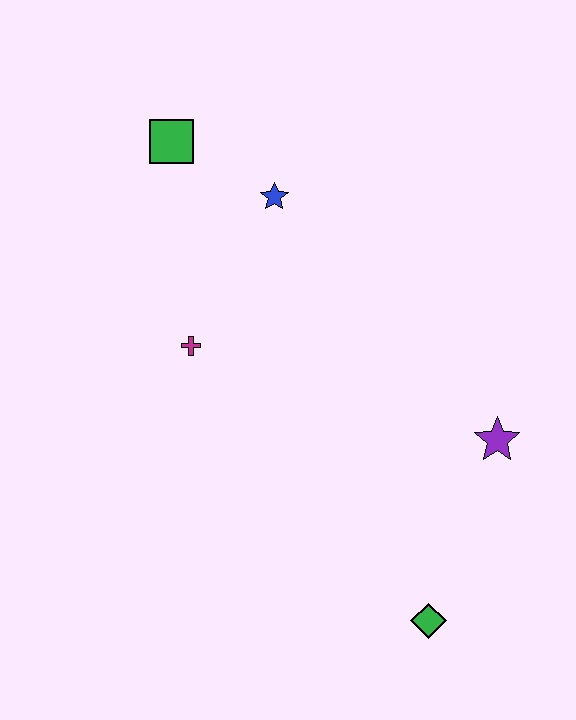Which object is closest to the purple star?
The green diamond is closest to the purple star.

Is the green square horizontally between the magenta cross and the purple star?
No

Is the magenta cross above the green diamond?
Yes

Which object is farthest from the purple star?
The green square is farthest from the purple star.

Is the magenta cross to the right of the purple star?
No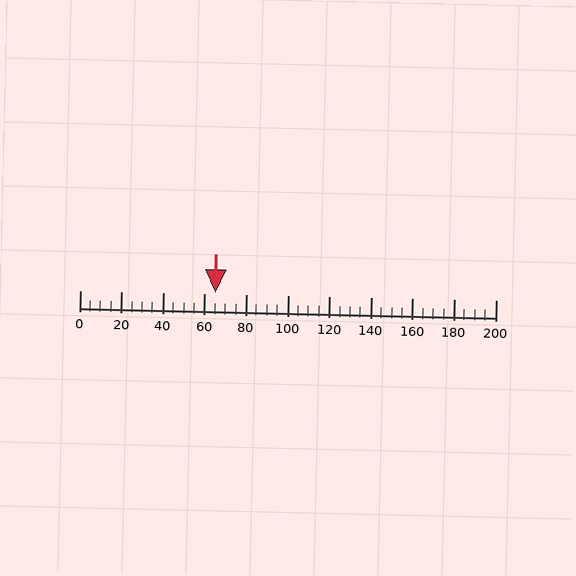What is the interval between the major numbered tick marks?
The major tick marks are spaced 20 units apart.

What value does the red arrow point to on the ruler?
The red arrow points to approximately 65.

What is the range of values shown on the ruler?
The ruler shows values from 0 to 200.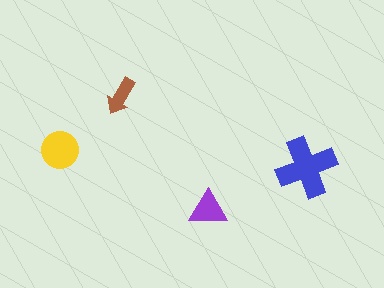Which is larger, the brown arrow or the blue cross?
The blue cross.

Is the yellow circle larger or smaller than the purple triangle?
Larger.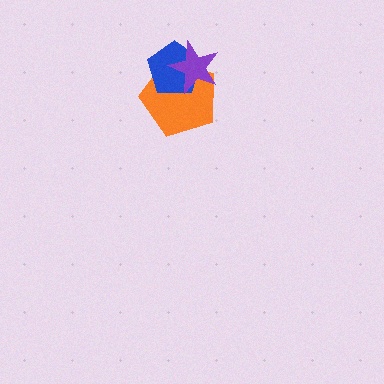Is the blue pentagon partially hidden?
Yes, it is partially covered by another shape.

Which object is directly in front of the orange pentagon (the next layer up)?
The blue pentagon is directly in front of the orange pentagon.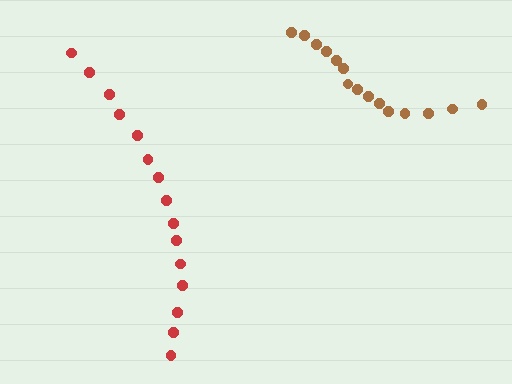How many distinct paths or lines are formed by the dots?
There are 2 distinct paths.